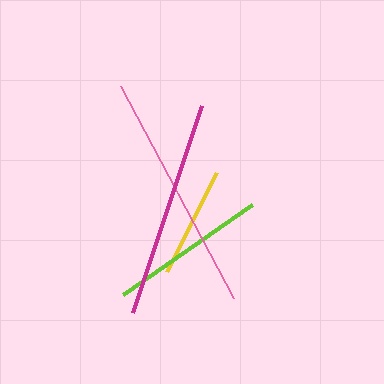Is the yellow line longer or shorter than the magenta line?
The magenta line is longer than the yellow line.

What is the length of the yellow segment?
The yellow segment is approximately 111 pixels long.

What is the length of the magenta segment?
The magenta segment is approximately 219 pixels long.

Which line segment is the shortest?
The yellow line is the shortest at approximately 111 pixels.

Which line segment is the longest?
The pink line is the longest at approximately 240 pixels.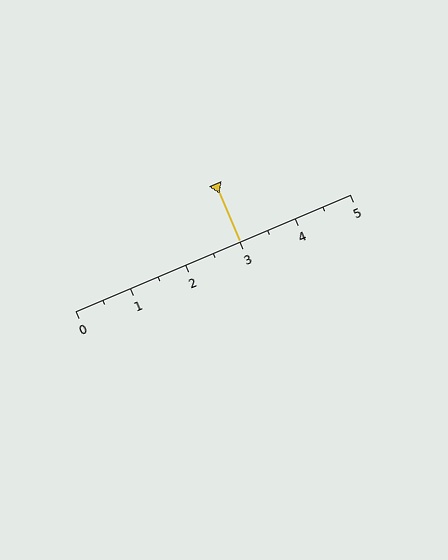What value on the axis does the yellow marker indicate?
The marker indicates approximately 3.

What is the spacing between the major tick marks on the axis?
The major ticks are spaced 1 apart.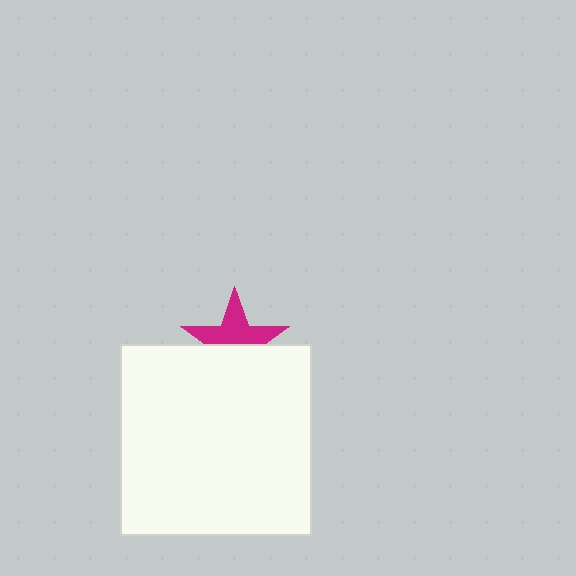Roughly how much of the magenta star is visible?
About half of it is visible (roughly 54%).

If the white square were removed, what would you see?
You would see the complete magenta star.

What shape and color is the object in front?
The object in front is a white square.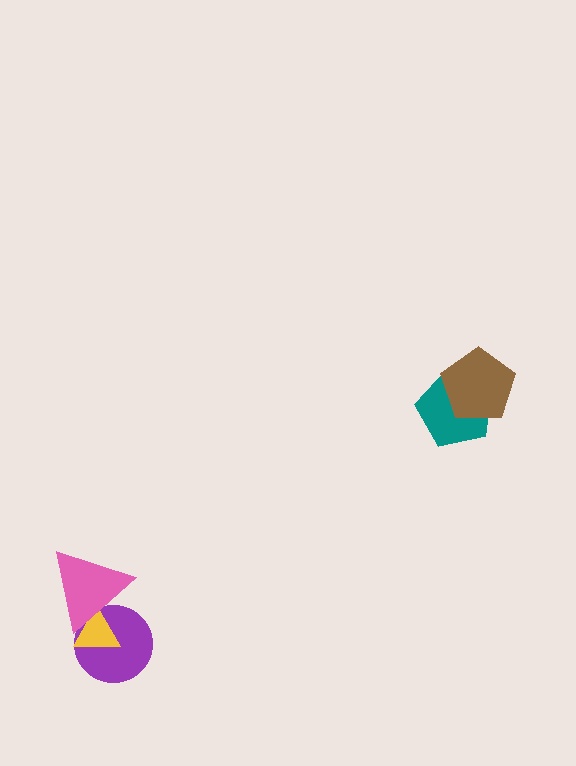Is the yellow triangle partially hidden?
Yes, it is partially covered by another shape.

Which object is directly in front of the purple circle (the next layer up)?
The yellow triangle is directly in front of the purple circle.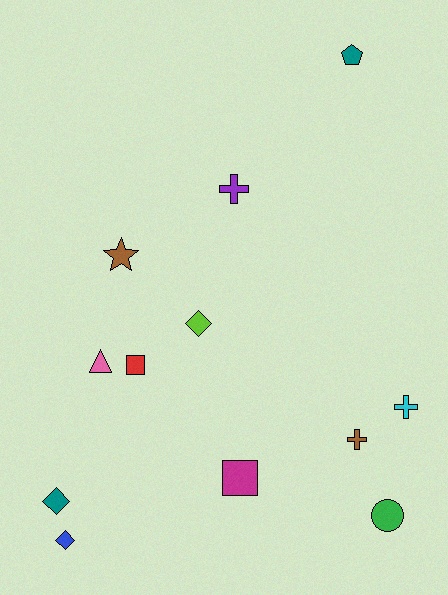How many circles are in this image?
There is 1 circle.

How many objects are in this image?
There are 12 objects.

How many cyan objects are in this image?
There is 1 cyan object.